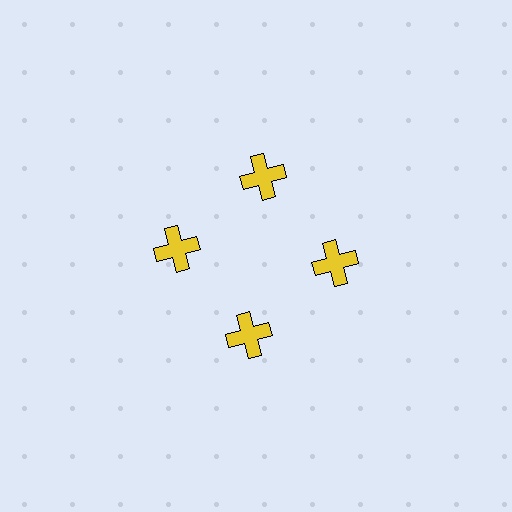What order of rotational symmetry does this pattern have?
This pattern has 4-fold rotational symmetry.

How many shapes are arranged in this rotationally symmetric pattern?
There are 4 shapes, arranged in 4 groups of 1.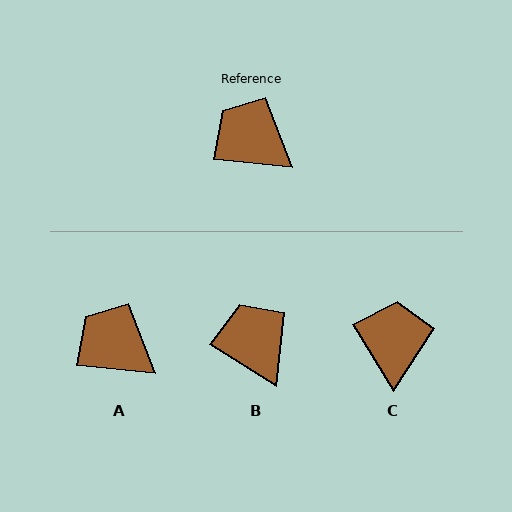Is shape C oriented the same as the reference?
No, it is off by about 53 degrees.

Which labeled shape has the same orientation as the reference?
A.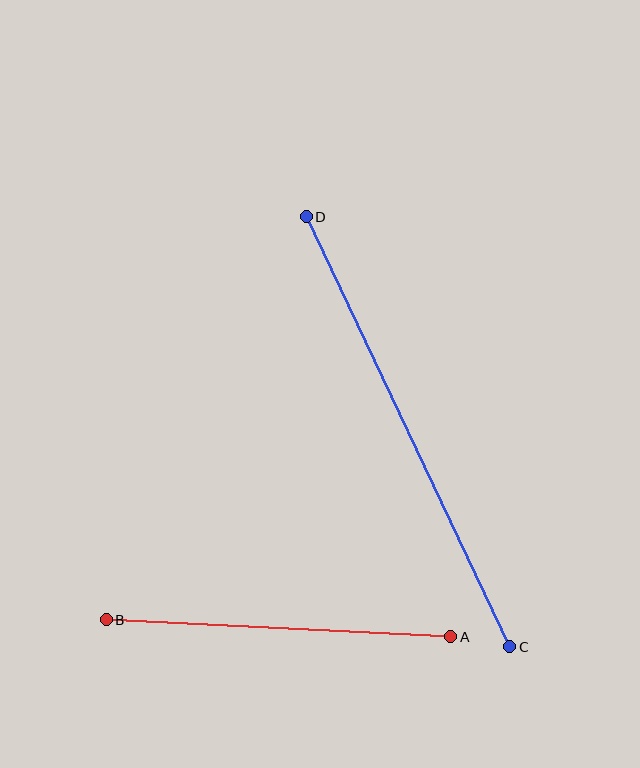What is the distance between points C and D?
The distance is approximately 476 pixels.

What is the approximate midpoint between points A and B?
The midpoint is at approximately (278, 628) pixels.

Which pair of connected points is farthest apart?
Points C and D are farthest apart.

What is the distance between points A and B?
The distance is approximately 345 pixels.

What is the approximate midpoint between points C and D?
The midpoint is at approximately (408, 432) pixels.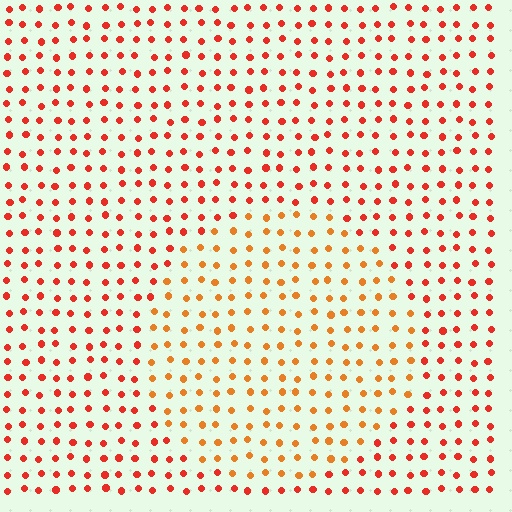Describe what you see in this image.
The image is filled with small red elements in a uniform arrangement. A circle-shaped region is visible where the elements are tinted to a slightly different hue, forming a subtle color boundary.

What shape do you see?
I see a circle.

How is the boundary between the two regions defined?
The boundary is defined purely by a slight shift in hue (about 25 degrees). Spacing, size, and orientation are identical on both sides.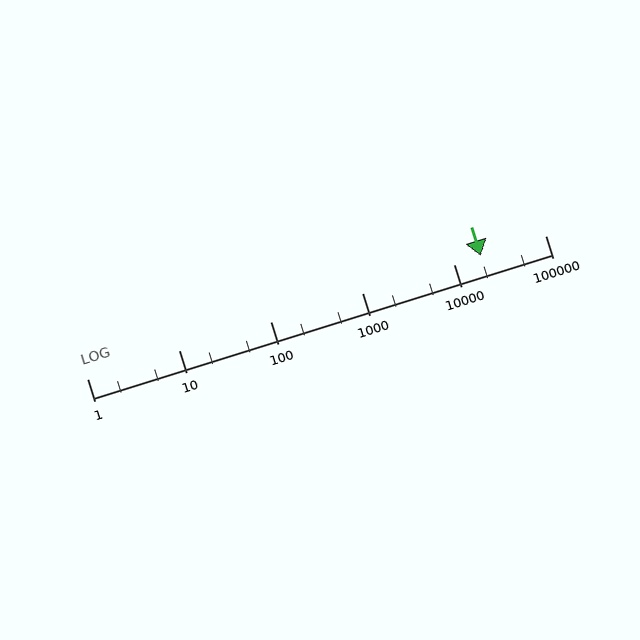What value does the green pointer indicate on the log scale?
The pointer indicates approximately 20000.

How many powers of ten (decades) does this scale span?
The scale spans 5 decades, from 1 to 100000.